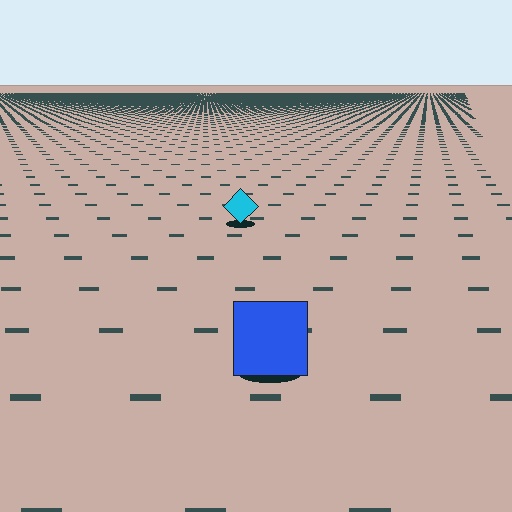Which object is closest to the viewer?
The blue square is closest. The texture marks near it are larger and more spread out.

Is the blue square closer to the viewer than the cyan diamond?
Yes. The blue square is closer — you can tell from the texture gradient: the ground texture is coarser near it.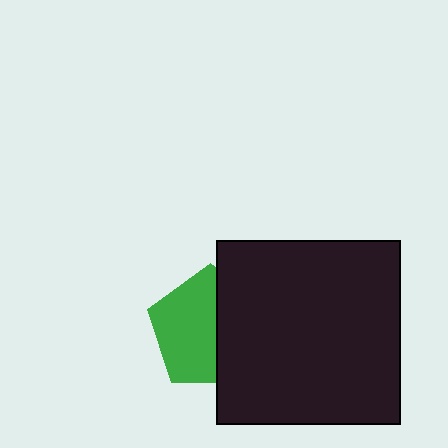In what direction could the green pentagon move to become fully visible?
The green pentagon could move left. That would shift it out from behind the black square entirely.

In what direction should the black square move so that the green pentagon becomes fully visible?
The black square should move right. That is the shortest direction to clear the overlap and leave the green pentagon fully visible.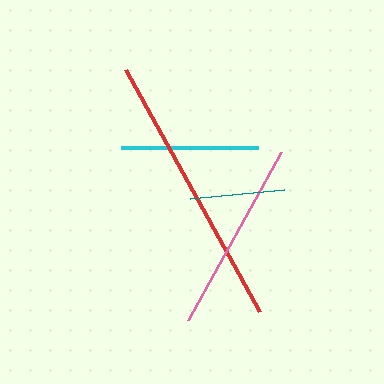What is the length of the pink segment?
The pink segment is approximately 192 pixels long.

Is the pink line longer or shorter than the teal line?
The pink line is longer than the teal line.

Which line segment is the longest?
The red line is the longest at approximately 277 pixels.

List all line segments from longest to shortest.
From longest to shortest: red, pink, cyan, teal.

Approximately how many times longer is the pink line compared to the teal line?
The pink line is approximately 2.0 times the length of the teal line.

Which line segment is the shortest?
The teal line is the shortest at approximately 95 pixels.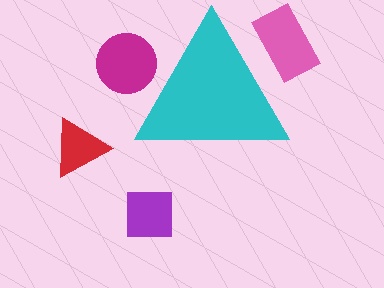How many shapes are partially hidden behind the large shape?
2 shapes are partially hidden.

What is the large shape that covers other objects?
A cyan triangle.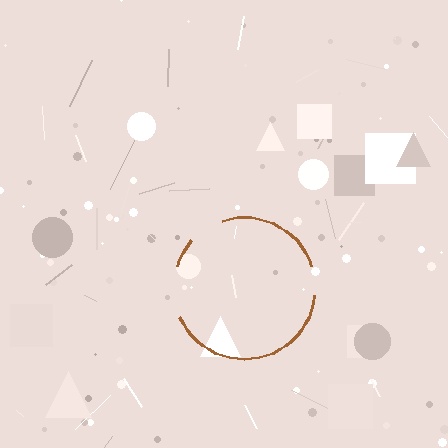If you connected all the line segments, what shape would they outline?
They would outline a circle.